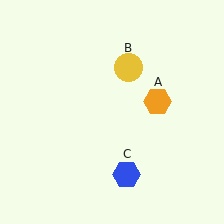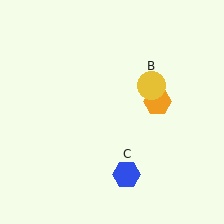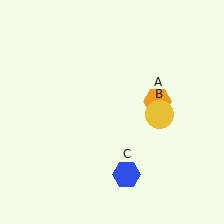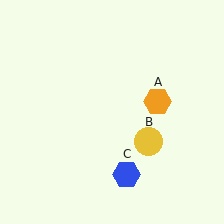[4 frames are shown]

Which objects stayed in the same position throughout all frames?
Orange hexagon (object A) and blue hexagon (object C) remained stationary.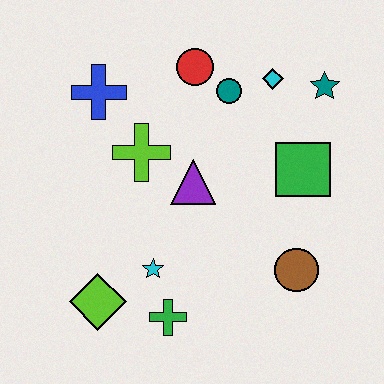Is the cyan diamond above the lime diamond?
Yes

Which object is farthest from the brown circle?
The blue cross is farthest from the brown circle.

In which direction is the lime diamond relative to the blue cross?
The lime diamond is below the blue cross.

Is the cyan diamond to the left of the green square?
Yes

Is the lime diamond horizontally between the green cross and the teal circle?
No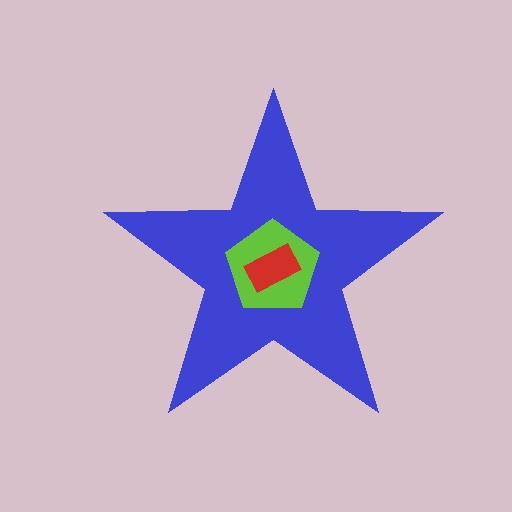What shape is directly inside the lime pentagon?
The red rectangle.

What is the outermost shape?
The blue star.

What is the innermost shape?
The red rectangle.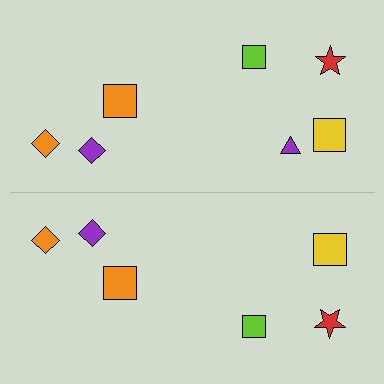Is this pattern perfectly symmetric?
No, the pattern is not perfectly symmetric. A purple triangle is missing from the bottom side.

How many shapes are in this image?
There are 13 shapes in this image.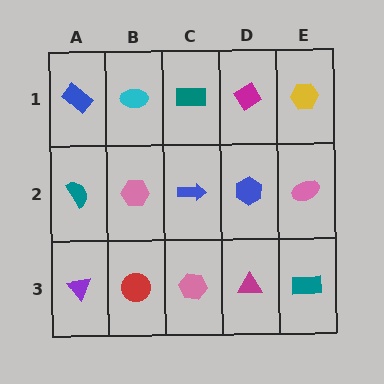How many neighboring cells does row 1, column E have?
2.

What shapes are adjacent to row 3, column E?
A pink ellipse (row 2, column E), a magenta triangle (row 3, column D).